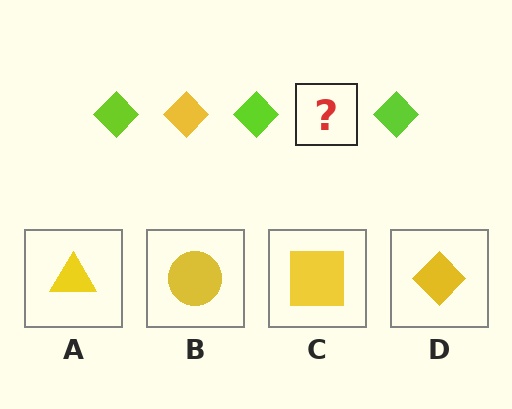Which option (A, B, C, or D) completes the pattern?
D.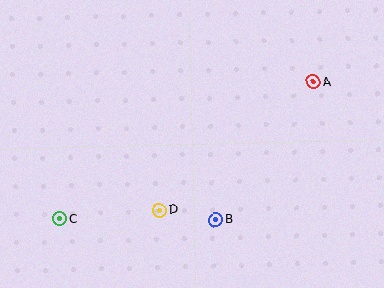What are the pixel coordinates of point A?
Point A is at (313, 82).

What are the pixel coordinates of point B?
Point B is at (216, 220).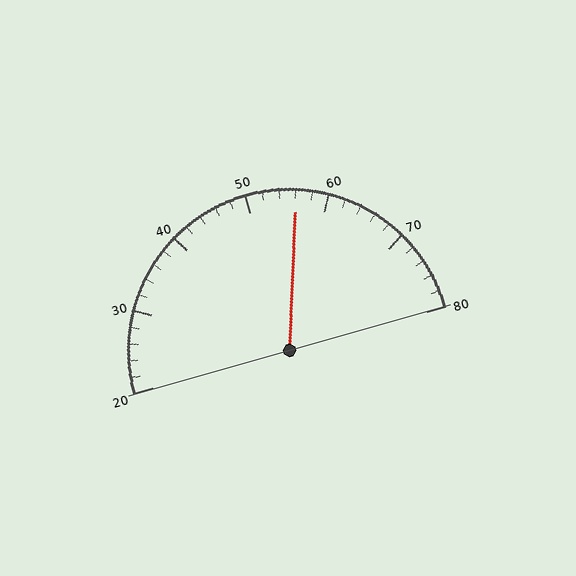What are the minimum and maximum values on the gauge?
The gauge ranges from 20 to 80.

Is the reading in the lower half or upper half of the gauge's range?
The reading is in the upper half of the range (20 to 80).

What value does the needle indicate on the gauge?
The needle indicates approximately 56.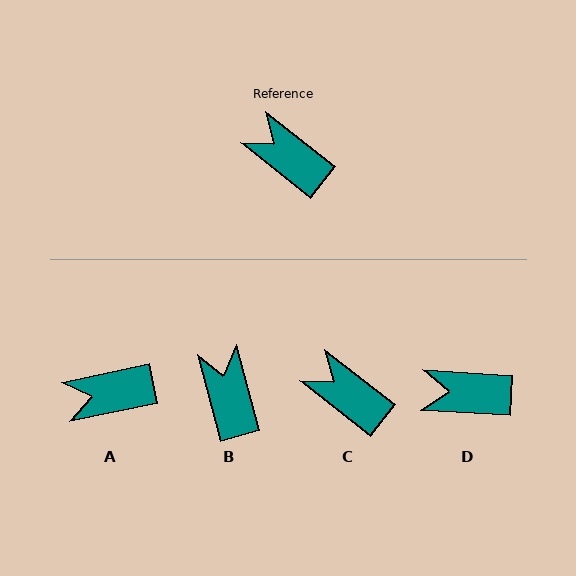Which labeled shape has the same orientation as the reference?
C.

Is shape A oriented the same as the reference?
No, it is off by about 50 degrees.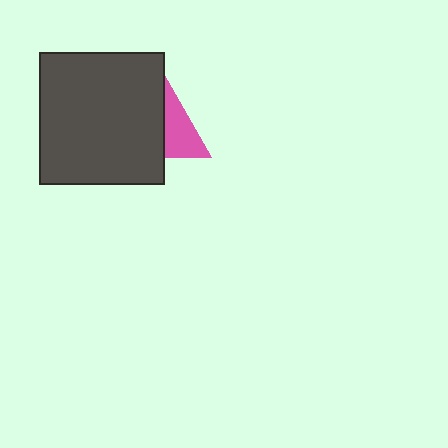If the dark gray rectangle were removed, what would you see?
You would see the complete pink triangle.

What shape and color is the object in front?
The object in front is a dark gray rectangle.